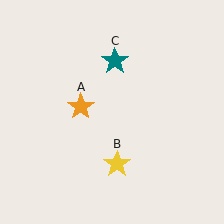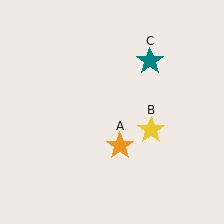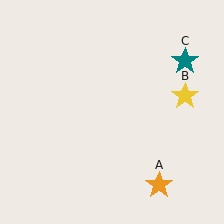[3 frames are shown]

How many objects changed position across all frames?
3 objects changed position: orange star (object A), yellow star (object B), teal star (object C).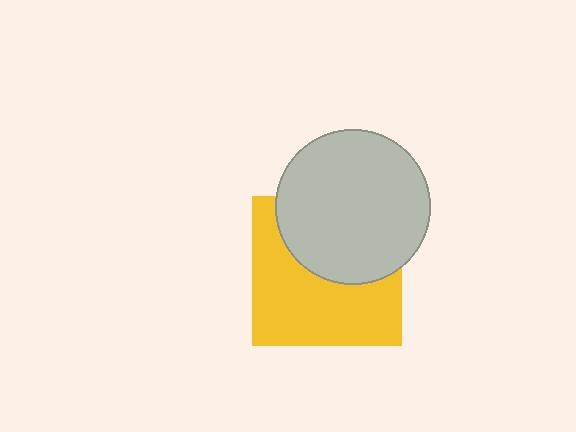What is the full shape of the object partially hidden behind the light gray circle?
The partially hidden object is a yellow square.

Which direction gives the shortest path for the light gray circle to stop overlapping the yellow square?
Moving up gives the shortest separation.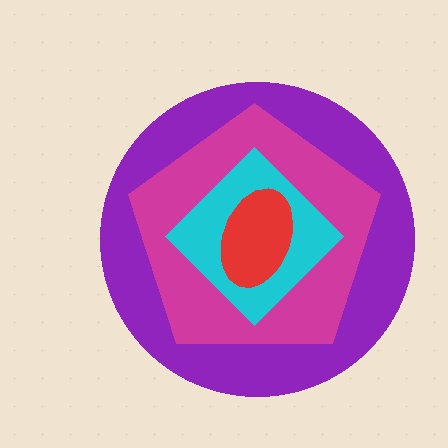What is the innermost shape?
The red ellipse.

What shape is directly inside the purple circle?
The magenta pentagon.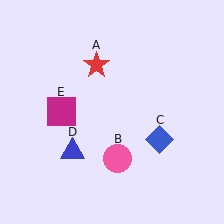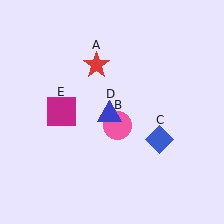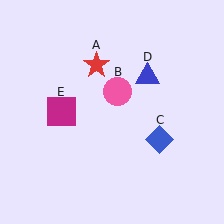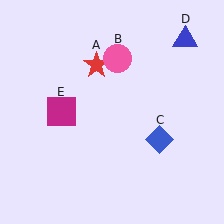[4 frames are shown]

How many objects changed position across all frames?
2 objects changed position: pink circle (object B), blue triangle (object D).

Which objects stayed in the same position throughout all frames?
Red star (object A) and blue diamond (object C) and magenta square (object E) remained stationary.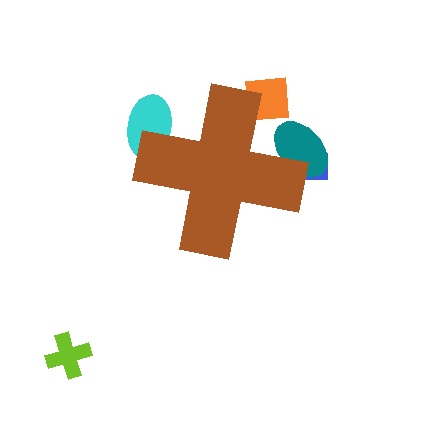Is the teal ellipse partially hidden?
Yes, the teal ellipse is partially hidden behind the brown cross.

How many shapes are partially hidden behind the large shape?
4 shapes are partially hidden.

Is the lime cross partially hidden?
No, the lime cross is fully visible.